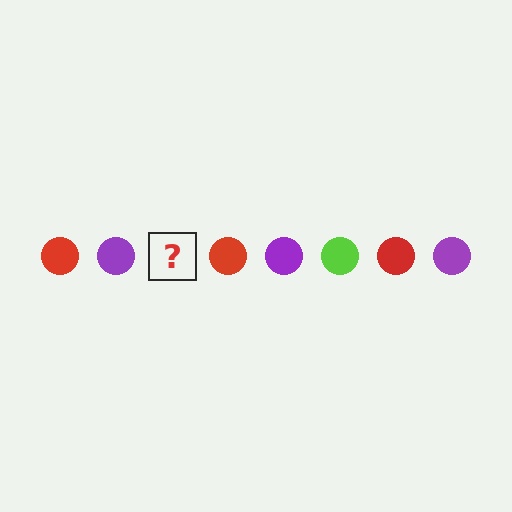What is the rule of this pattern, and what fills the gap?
The rule is that the pattern cycles through red, purple, lime circles. The gap should be filled with a lime circle.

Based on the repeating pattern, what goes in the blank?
The blank should be a lime circle.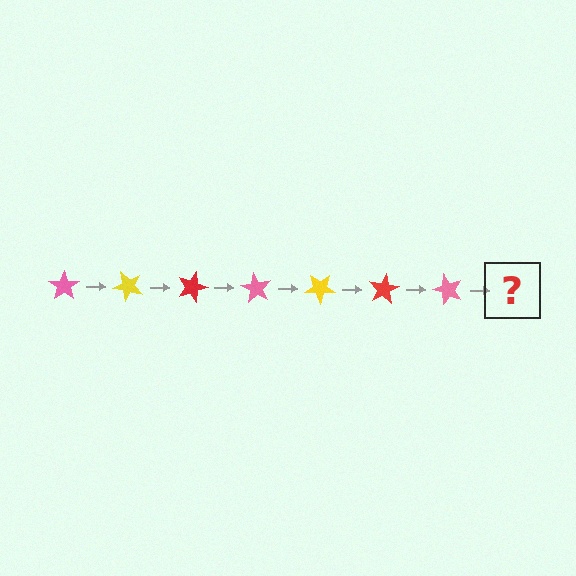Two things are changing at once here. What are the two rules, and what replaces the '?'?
The two rules are that it rotates 45 degrees each step and the color cycles through pink, yellow, and red. The '?' should be a yellow star, rotated 315 degrees from the start.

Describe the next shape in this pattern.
It should be a yellow star, rotated 315 degrees from the start.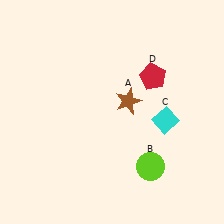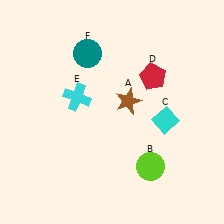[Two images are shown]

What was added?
A cyan cross (E), a teal circle (F) were added in Image 2.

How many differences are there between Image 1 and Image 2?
There are 2 differences between the two images.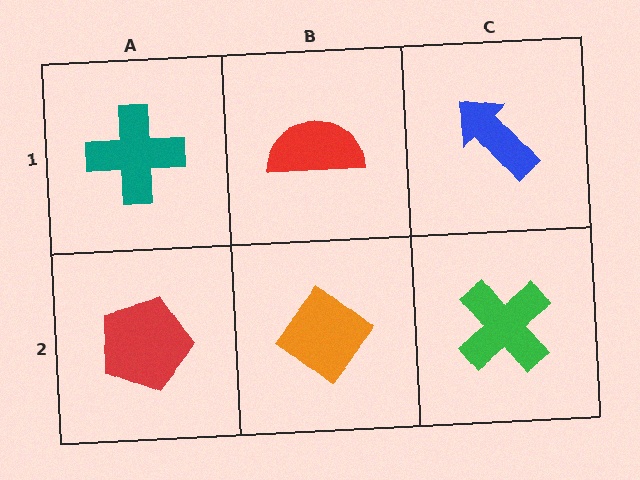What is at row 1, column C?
A blue arrow.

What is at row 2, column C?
A green cross.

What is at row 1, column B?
A red semicircle.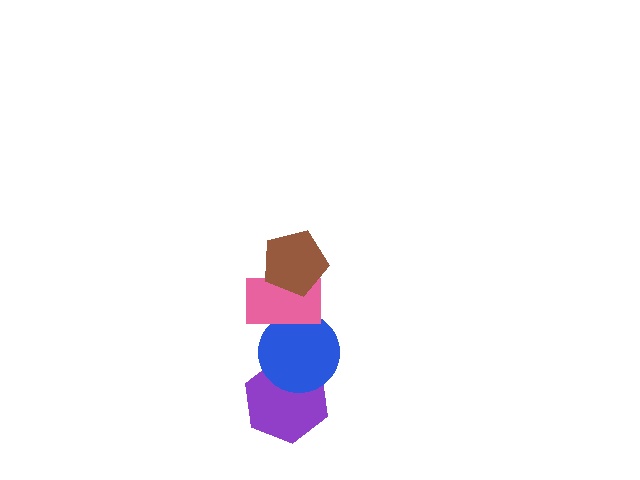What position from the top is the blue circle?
The blue circle is 3rd from the top.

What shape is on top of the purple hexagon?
The blue circle is on top of the purple hexagon.